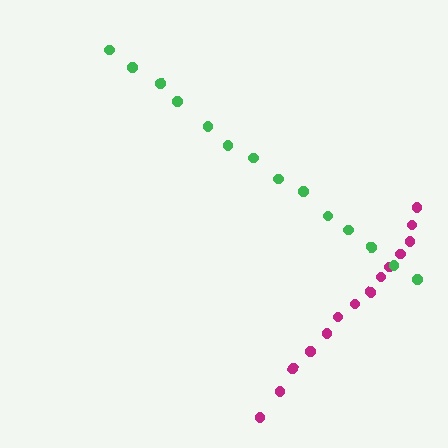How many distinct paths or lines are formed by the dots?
There are 2 distinct paths.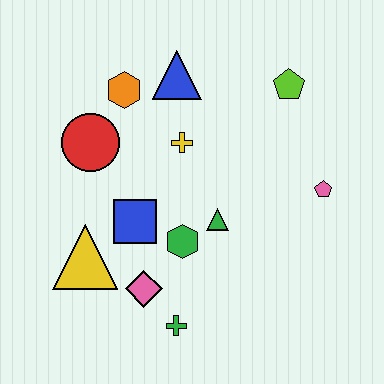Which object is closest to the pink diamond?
The green cross is closest to the pink diamond.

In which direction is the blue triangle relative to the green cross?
The blue triangle is above the green cross.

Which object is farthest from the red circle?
The pink pentagon is farthest from the red circle.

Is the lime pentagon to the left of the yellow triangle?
No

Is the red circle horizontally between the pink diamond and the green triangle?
No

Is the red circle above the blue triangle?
No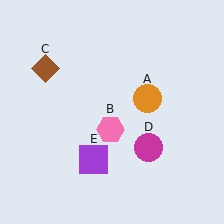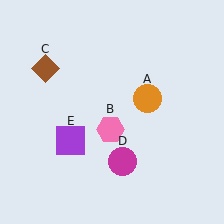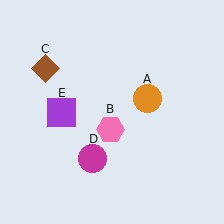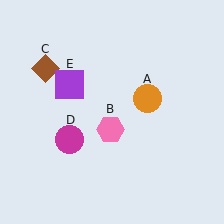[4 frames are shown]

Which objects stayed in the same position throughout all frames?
Orange circle (object A) and pink hexagon (object B) and brown diamond (object C) remained stationary.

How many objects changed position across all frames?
2 objects changed position: magenta circle (object D), purple square (object E).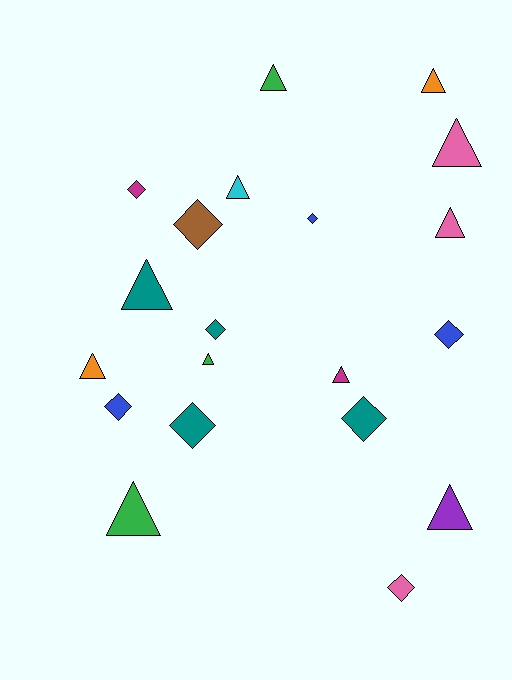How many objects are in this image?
There are 20 objects.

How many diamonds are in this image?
There are 9 diamonds.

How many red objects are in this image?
There are no red objects.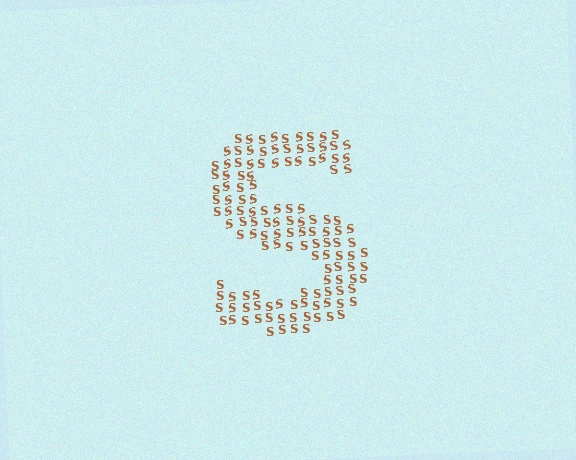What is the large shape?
The large shape is the letter S.